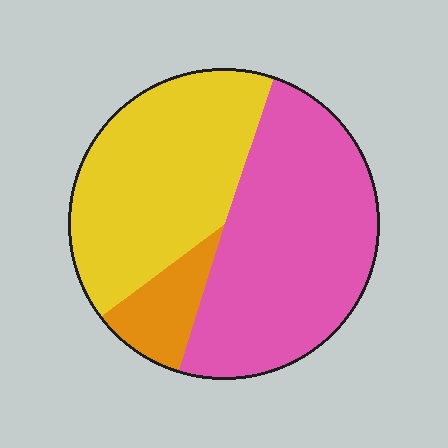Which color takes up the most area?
Pink, at roughly 50%.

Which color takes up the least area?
Orange, at roughly 10%.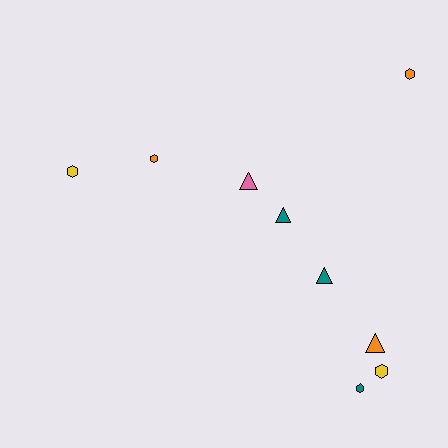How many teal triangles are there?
There are 2 teal triangles.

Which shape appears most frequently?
Hexagon, with 5 objects.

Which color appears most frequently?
Orange, with 3 objects.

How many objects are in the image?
There are 9 objects.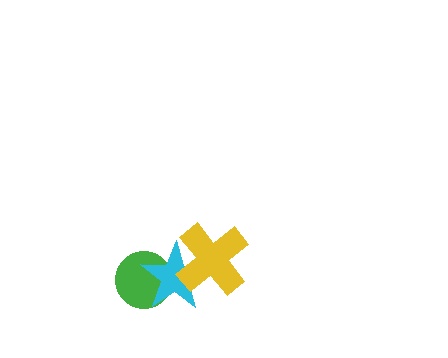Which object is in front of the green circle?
The cyan star is in front of the green circle.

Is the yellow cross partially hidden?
No, no other shape covers it.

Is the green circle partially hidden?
Yes, it is partially covered by another shape.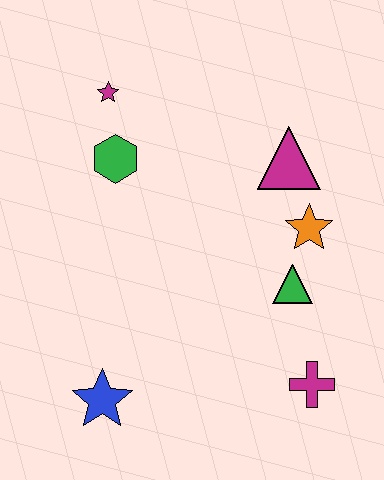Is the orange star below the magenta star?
Yes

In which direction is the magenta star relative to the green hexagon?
The magenta star is above the green hexagon.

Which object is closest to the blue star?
The magenta cross is closest to the blue star.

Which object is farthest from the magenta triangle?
The blue star is farthest from the magenta triangle.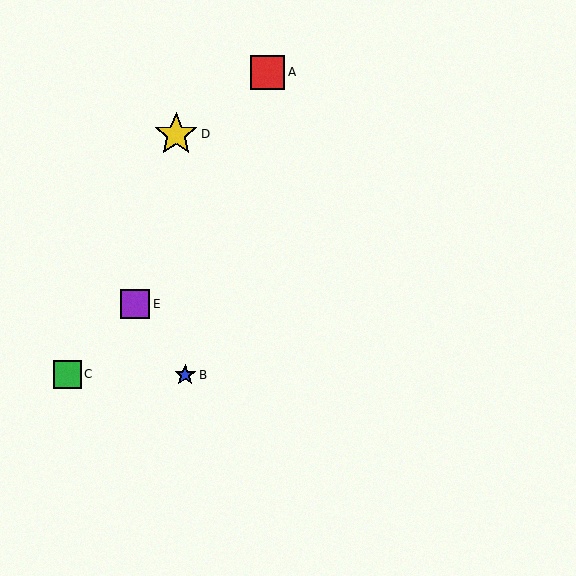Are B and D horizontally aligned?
No, B is at y≈375 and D is at y≈135.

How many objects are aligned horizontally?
2 objects (B, C) are aligned horizontally.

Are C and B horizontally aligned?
Yes, both are at y≈374.